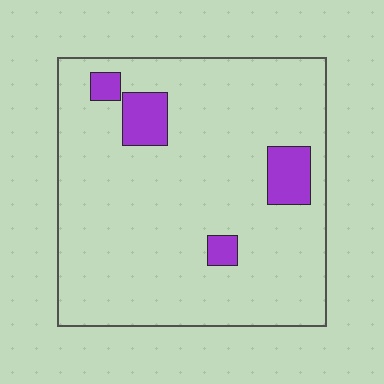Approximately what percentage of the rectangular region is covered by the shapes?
Approximately 10%.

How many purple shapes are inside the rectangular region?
4.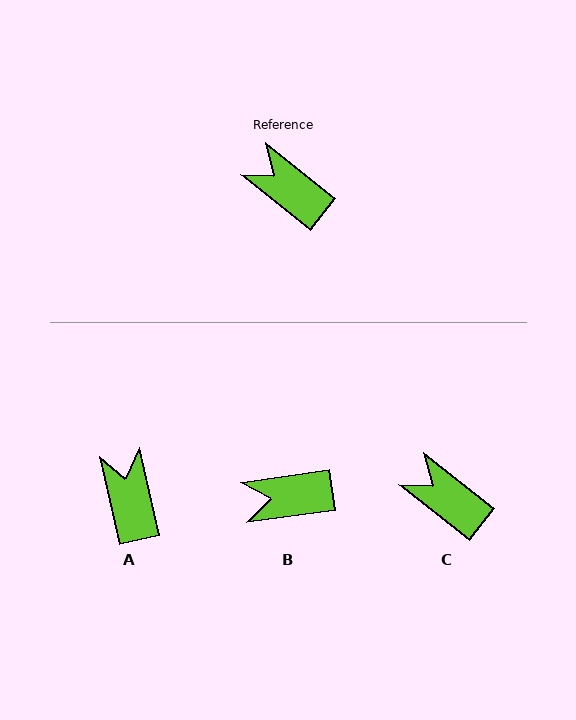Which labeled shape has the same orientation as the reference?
C.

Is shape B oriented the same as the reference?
No, it is off by about 46 degrees.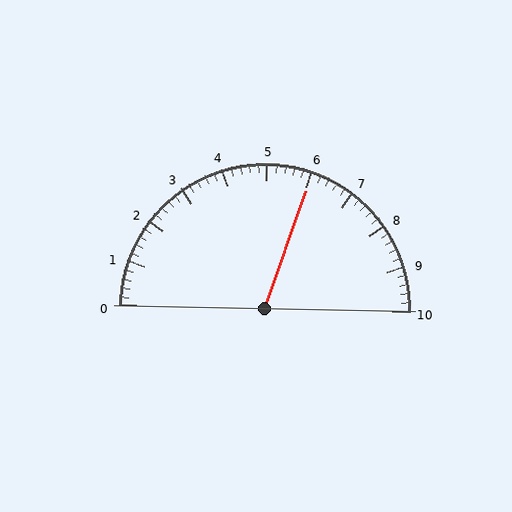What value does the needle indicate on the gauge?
The needle indicates approximately 6.0.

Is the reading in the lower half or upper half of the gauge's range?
The reading is in the upper half of the range (0 to 10).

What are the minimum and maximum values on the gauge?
The gauge ranges from 0 to 10.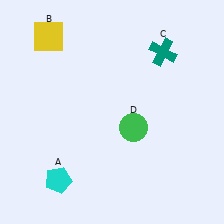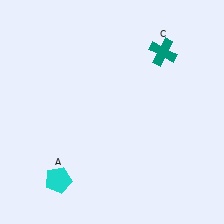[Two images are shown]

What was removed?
The green circle (D), the yellow square (B) were removed in Image 2.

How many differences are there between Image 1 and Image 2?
There are 2 differences between the two images.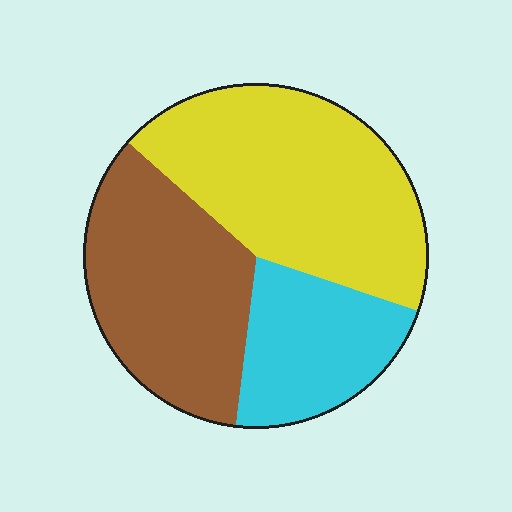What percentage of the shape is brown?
Brown covers roughly 35% of the shape.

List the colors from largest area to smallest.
From largest to smallest: yellow, brown, cyan.